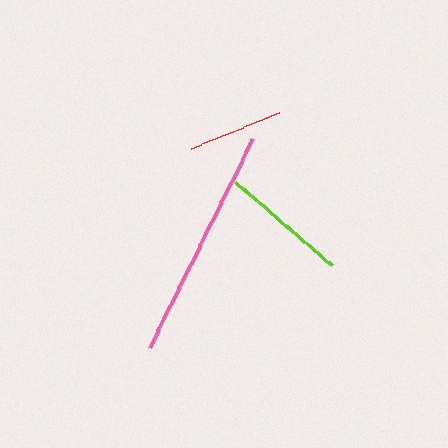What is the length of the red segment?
The red segment is approximately 96 pixels long.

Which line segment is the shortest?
The red line is the shortest at approximately 96 pixels.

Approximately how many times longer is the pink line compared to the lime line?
The pink line is approximately 1.8 times the length of the lime line.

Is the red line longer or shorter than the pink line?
The pink line is longer than the red line.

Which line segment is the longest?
The pink line is the longest at approximately 232 pixels.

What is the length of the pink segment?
The pink segment is approximately 232 pixels long.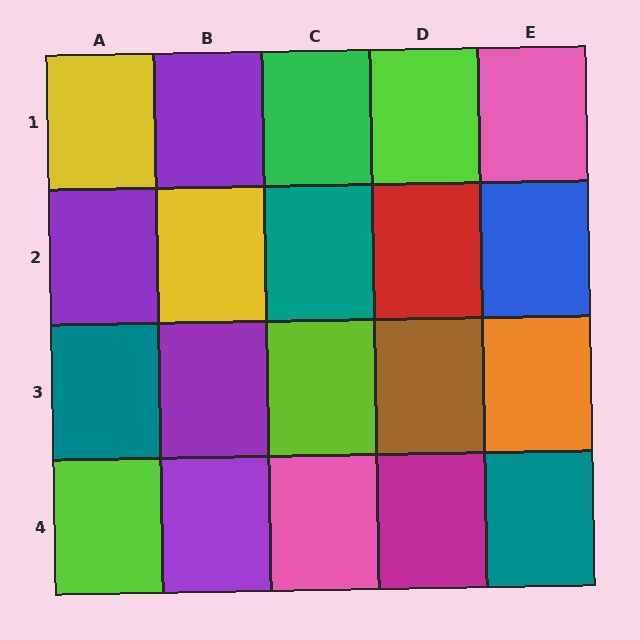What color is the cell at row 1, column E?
Pink.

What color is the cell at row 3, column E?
Orange.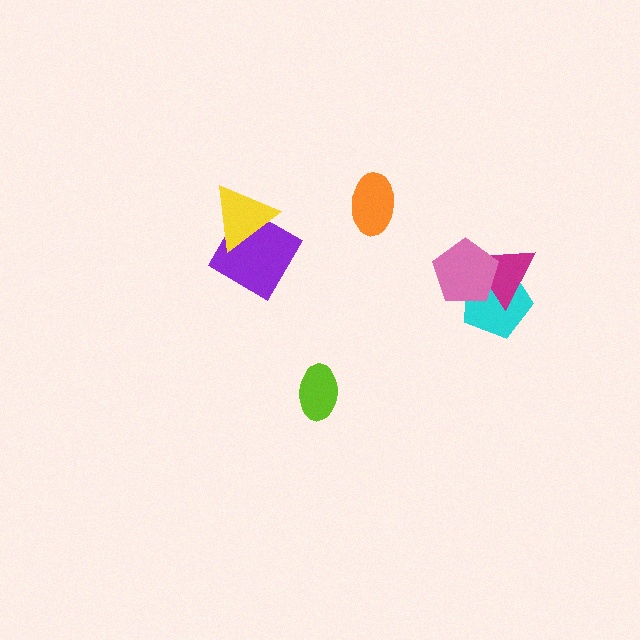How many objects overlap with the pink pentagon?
2 objects overlap with the pink pentagon.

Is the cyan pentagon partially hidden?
Yes, it is partially covered by another shape.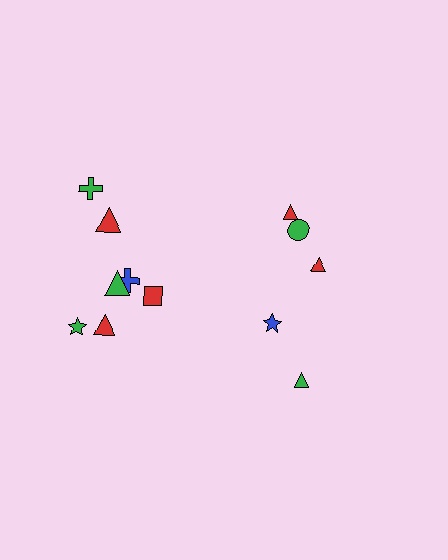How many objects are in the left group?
There are 7 objects.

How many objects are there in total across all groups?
There are 12 objects.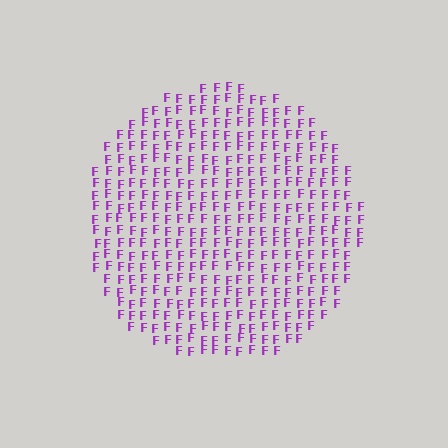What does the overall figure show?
The overall figure shows a circle.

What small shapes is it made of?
It is made of small letter F's.